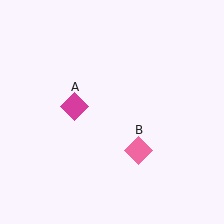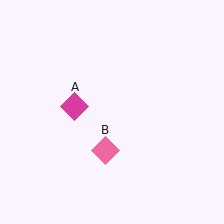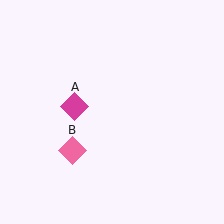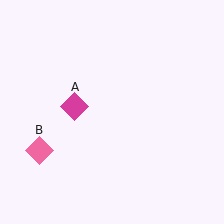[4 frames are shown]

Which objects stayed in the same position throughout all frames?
Magenta diamond (object A) remained stationary.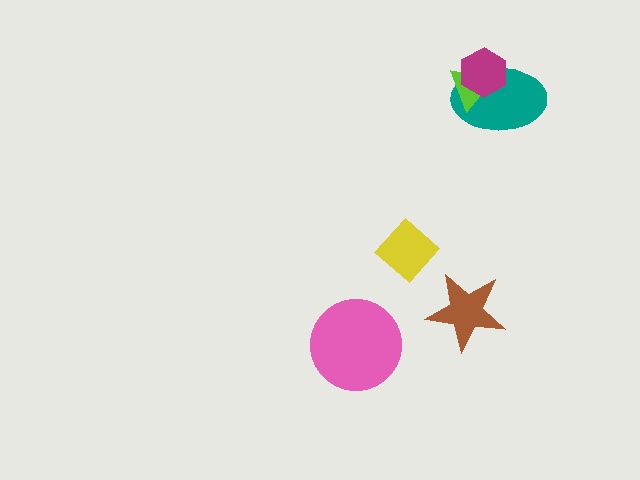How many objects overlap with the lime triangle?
2 objects overlap with the lime triangle.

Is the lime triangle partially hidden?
Yes, it is partially covered by another shape.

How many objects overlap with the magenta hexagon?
2 objects overlap with the magenta hexagon.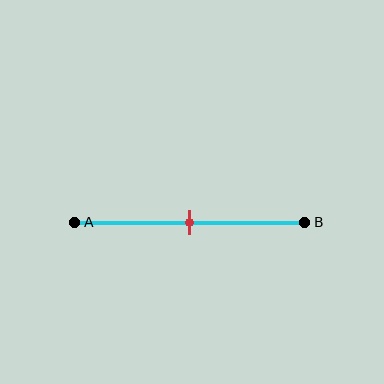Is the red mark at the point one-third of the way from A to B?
No, the mark is at about 50% from A, not at the 33% one-third point.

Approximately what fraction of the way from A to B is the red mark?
The red mark is approximately 50% of the way from A to B.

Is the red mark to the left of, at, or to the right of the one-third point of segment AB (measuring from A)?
The red mark is to the right of the one-third point of segment AB.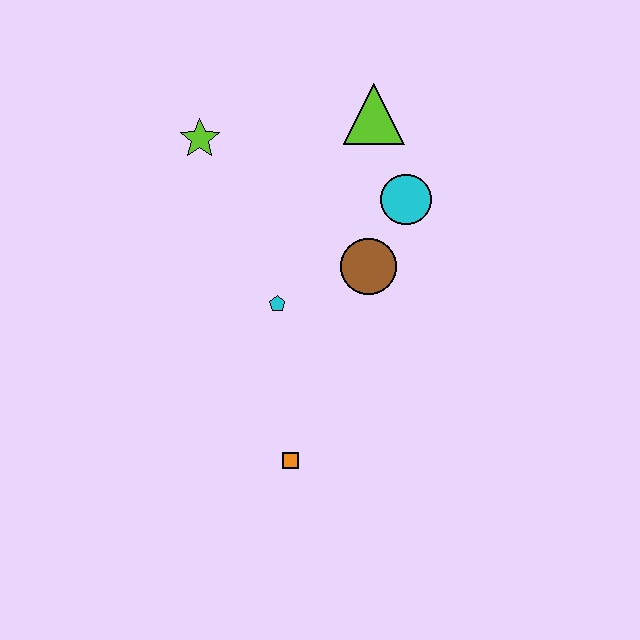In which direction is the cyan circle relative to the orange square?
The cyan circle is above the orange square.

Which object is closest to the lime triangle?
The cyan circle is closest to the lime triangle.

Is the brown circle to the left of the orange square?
No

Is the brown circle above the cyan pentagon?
Yes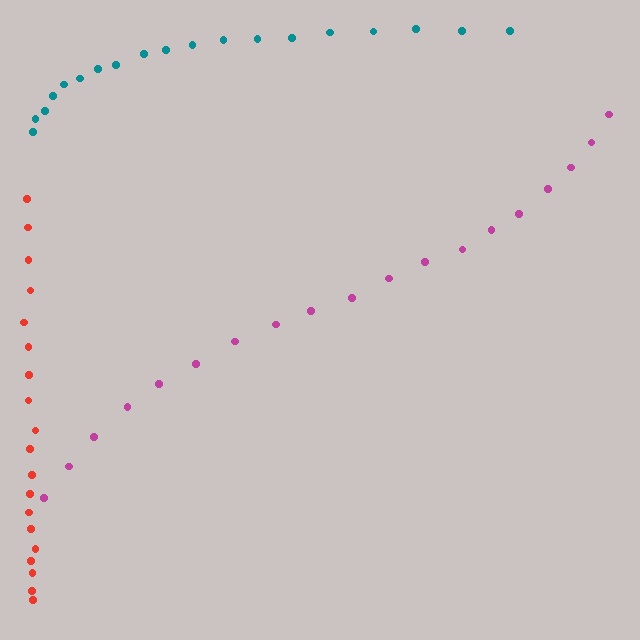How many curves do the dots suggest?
There are 3 distinct paths.